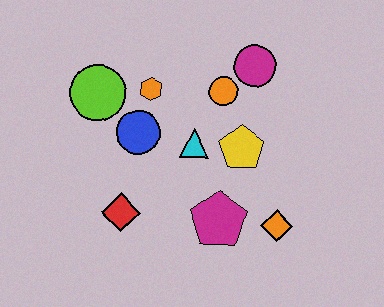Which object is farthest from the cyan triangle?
The orange diamond is farthest from the cyan triangle.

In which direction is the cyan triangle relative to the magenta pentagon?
The cyan triangle is above the magenta pentagon.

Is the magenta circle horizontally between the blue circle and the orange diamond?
Yes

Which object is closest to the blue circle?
The orange hexagon is closest to the blue circle.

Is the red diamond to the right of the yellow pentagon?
No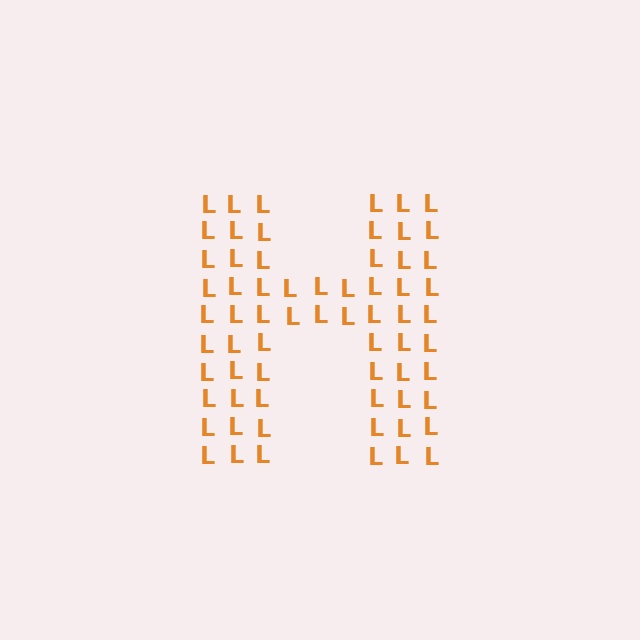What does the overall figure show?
The overall figure shows the letter H.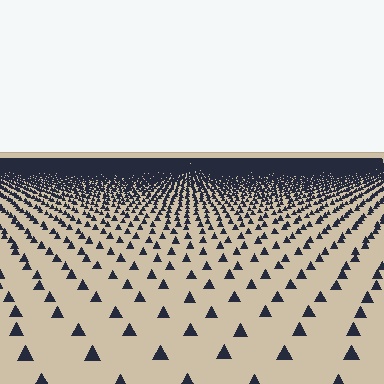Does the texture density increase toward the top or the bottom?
Density increases toward the top.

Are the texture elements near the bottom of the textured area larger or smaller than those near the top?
Larger. Near the bottom, elements are closer to the viewer and appear at a bigger on-screen size.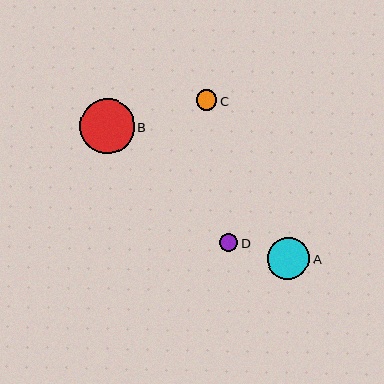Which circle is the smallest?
Circle D is the smallest with a size of approximately 18 pixels.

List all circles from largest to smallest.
From largest to smallest: B, A, C, D.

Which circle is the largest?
Circle B is the largest with a size of approximately 55 pixels.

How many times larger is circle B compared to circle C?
Circle B is approximately 2.7 times the size of circle C.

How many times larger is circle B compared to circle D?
Circle B is approximately 3.1 times the size of circle D.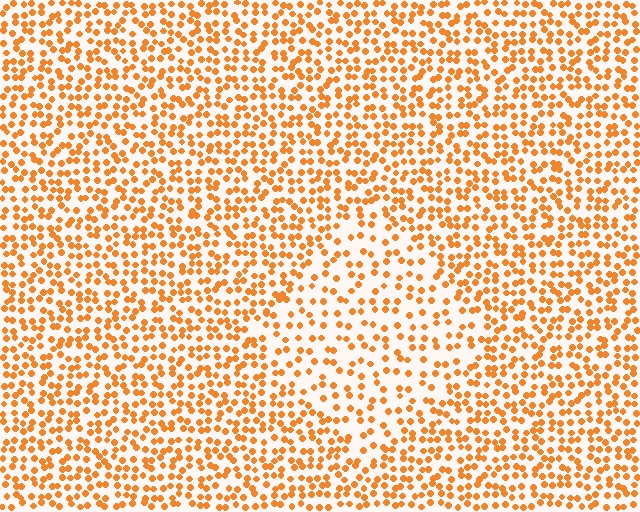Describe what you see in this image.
The image contains small orange elements arranged at two different densities. A diamond-shaped region is visible where the elements are less densely packed than the surrounding area.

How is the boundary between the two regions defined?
The boundary is defined by a change in element density (approximately 1.7x ratio). All elements are the same color, size, and shape.